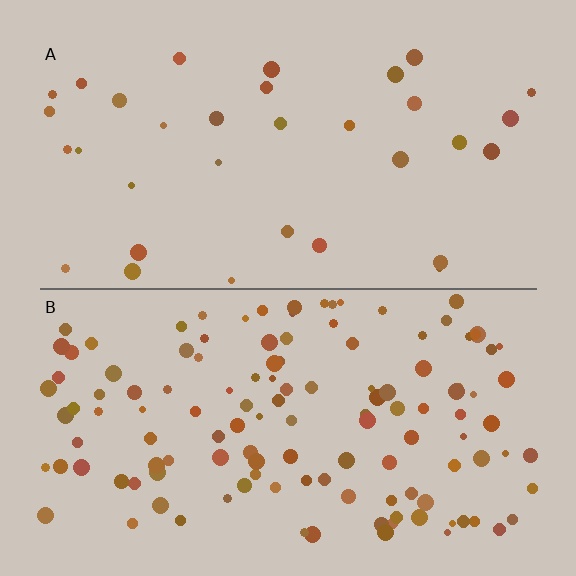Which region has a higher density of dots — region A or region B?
B (the bottom).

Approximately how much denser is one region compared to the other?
Approximately 3.8× — region B over region A.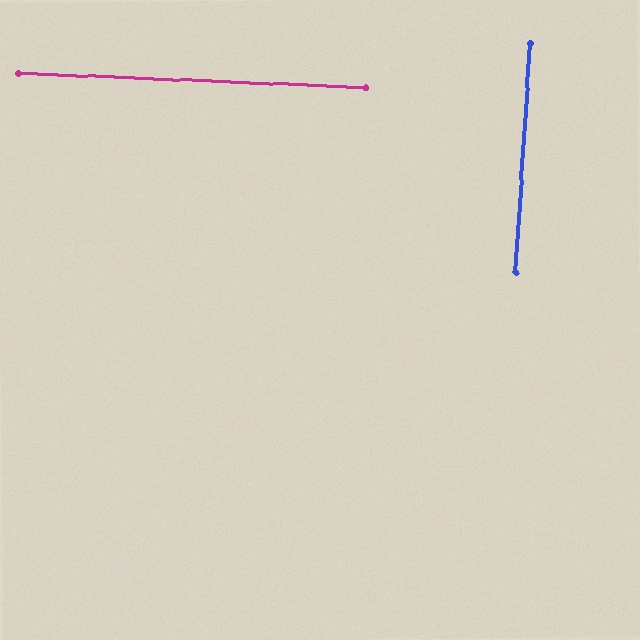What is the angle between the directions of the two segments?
Approximately 89 degrees.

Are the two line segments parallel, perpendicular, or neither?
Perpendicular — they meet at approximately 89°.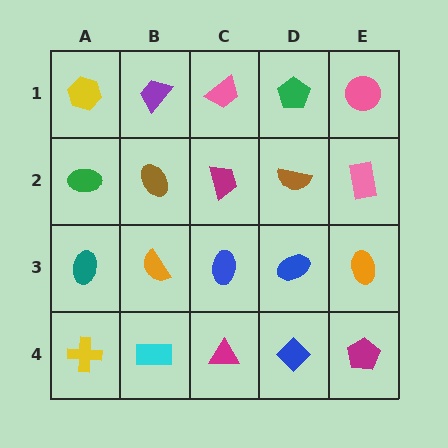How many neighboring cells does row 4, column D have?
3.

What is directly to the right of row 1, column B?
A pink trapezoid.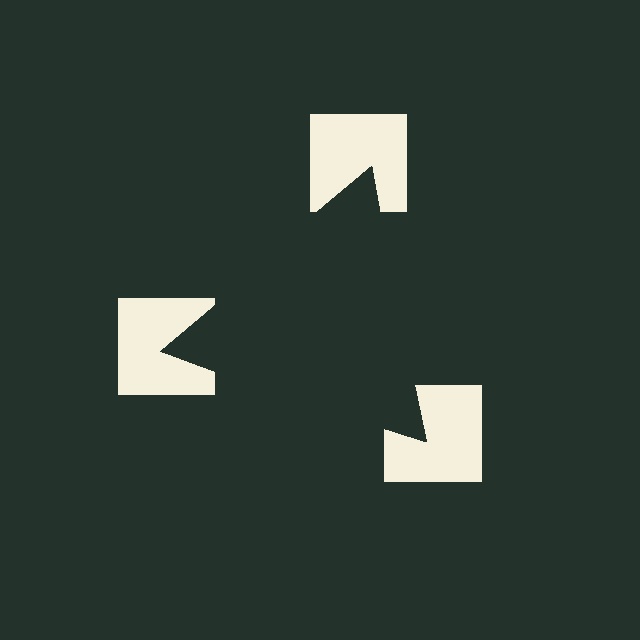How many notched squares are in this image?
There are 3 — one at each vertex of the illusory triangle.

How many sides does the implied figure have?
3 sides.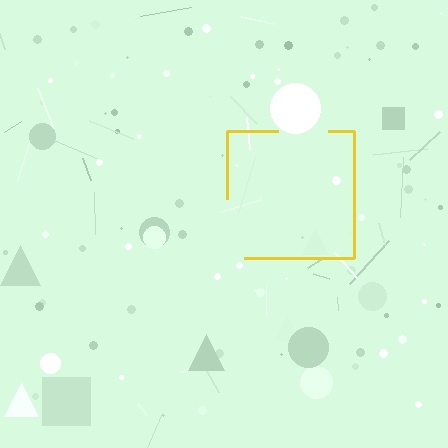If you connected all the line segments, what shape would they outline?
They would outline a square.